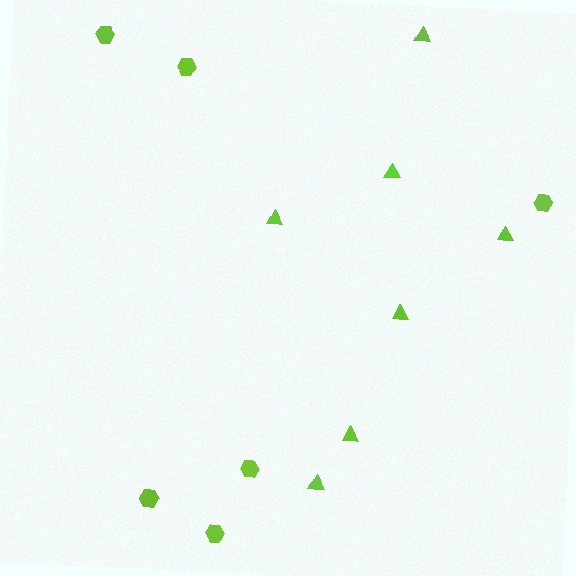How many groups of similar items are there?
There are 2 groups: one group of hexagons (6) and one group of triangles (7).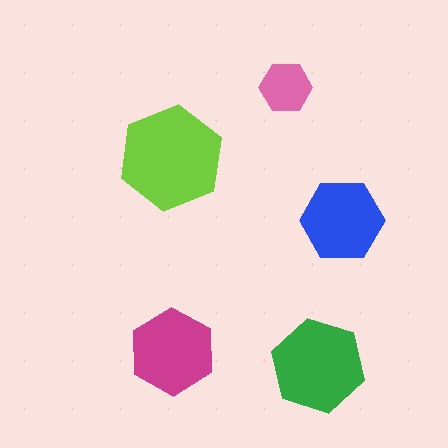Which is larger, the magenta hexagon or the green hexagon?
The green one.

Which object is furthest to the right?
The blue hexagon is rightmost.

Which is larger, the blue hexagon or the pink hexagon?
The blue one.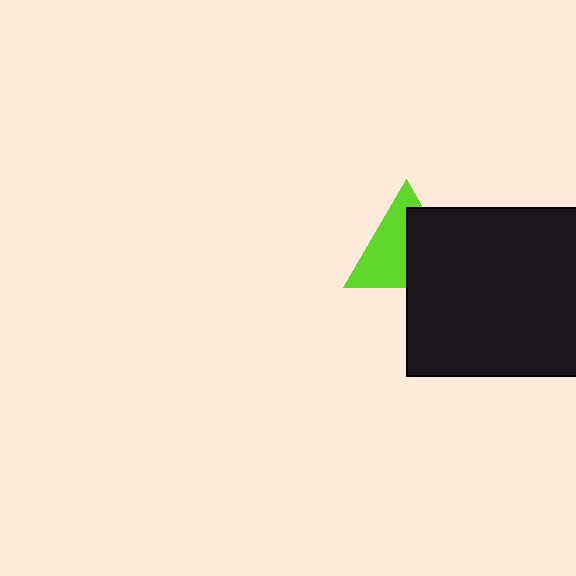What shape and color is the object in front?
The object in front is a black rectangle.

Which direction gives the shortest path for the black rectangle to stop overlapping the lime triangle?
Moving right gives the shortest separation.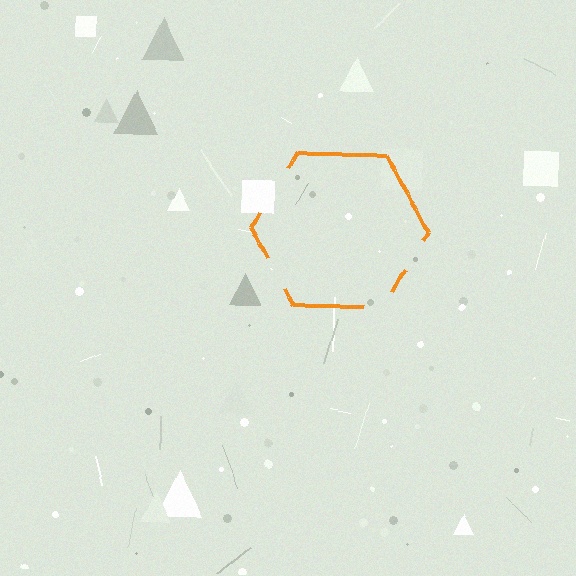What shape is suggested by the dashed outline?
The dashed outline suggests a hexagon.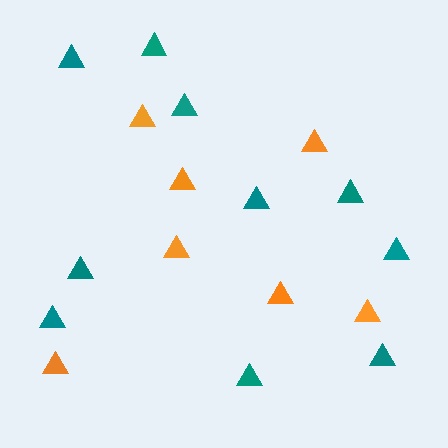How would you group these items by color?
There are 2 groups: one group of orange triangles (7) and one group of teal triangles (10).